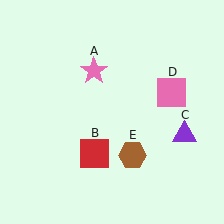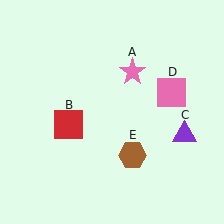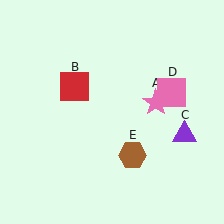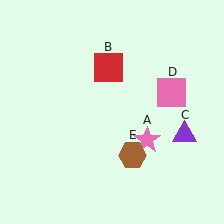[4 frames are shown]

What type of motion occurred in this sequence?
The pink star (object A), red square (object B) rotated clockwise around the center of the scene.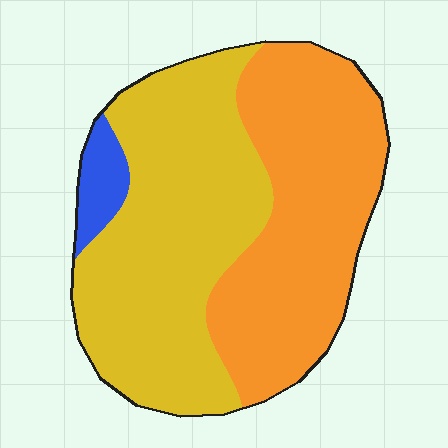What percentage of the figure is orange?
Orange covers around 45% of the figure.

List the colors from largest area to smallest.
From largest to smallest: yellow, orange, blue.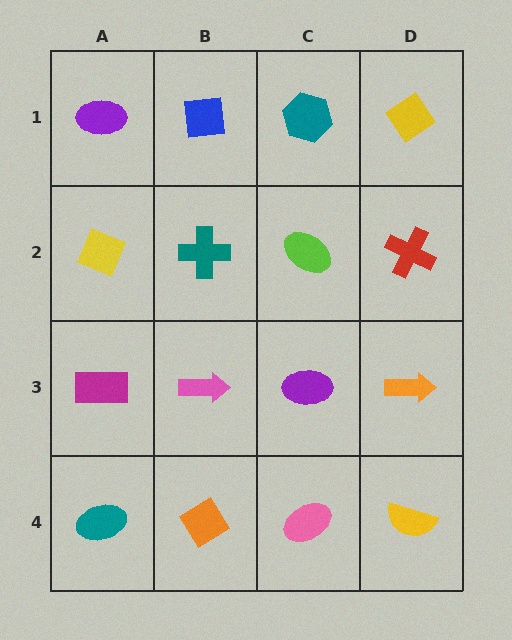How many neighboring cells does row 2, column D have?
3.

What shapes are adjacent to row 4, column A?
A magenta rectangle (row 3, column A), an orange diamond (row 4, column B).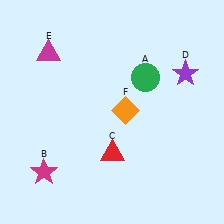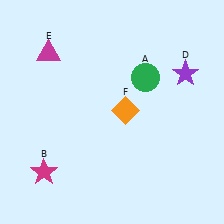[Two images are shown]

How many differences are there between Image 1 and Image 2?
There is 1 difference between the two images.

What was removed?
The red triangle (C) was removed in Image 2.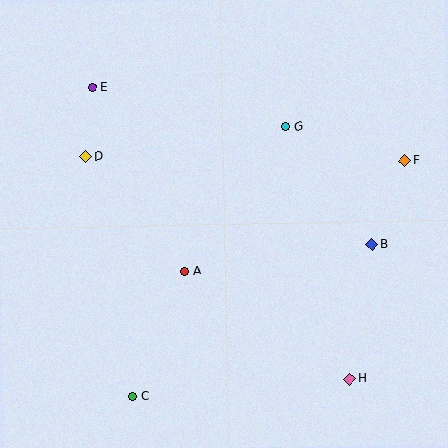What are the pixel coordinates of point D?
Point D is at (85, 157).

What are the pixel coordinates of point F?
Point F is at (405, 161).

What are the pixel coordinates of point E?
Point E is at (92, 87).